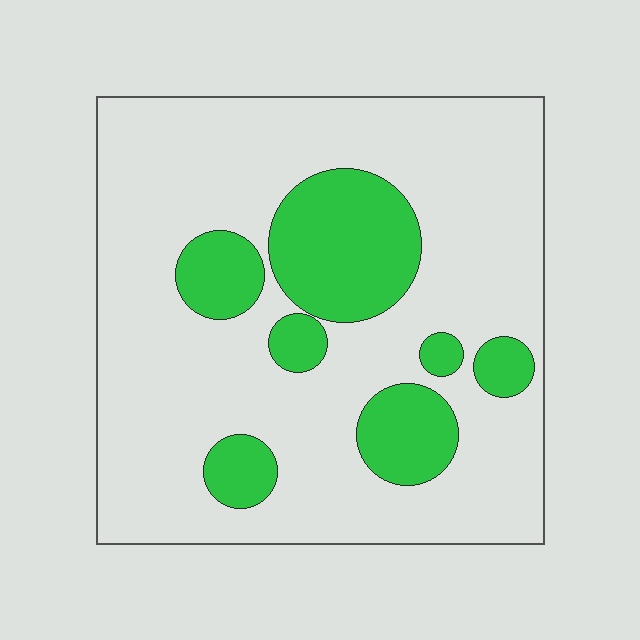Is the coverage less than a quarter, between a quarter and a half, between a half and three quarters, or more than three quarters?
Less than a quarter.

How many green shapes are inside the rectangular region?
7.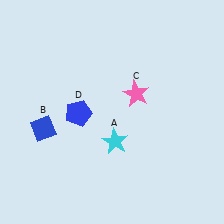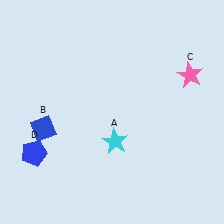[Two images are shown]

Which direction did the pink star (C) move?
The pink star (C) moved right.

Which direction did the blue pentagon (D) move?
The blue pentagon (D) moved left.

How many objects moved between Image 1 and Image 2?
2 objects moved between the two images.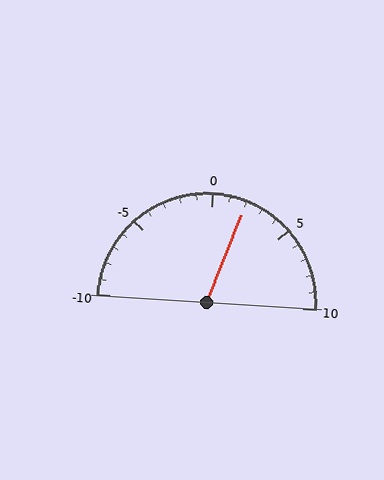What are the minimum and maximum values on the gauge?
The gauge ranges from -10 to 10.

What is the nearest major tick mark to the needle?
The nearest major tick mark is 0.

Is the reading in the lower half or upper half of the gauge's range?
The reading is in the upper half of the range (-10 to 10).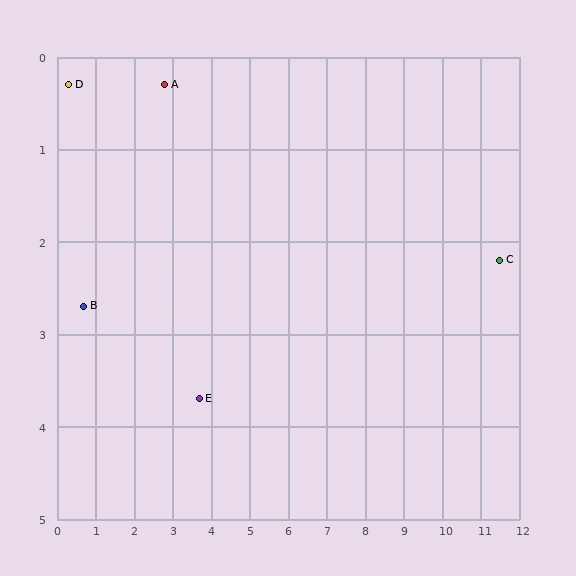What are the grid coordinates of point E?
Point E is at approximately (3.7, 3.7).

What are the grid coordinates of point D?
Point D is at approximately (0.3, 0.3).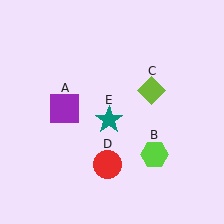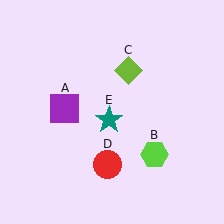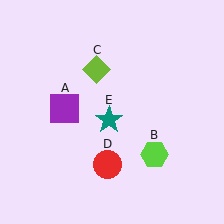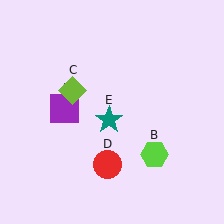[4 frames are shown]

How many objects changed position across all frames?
1 object changed position: lime diamond (object C).